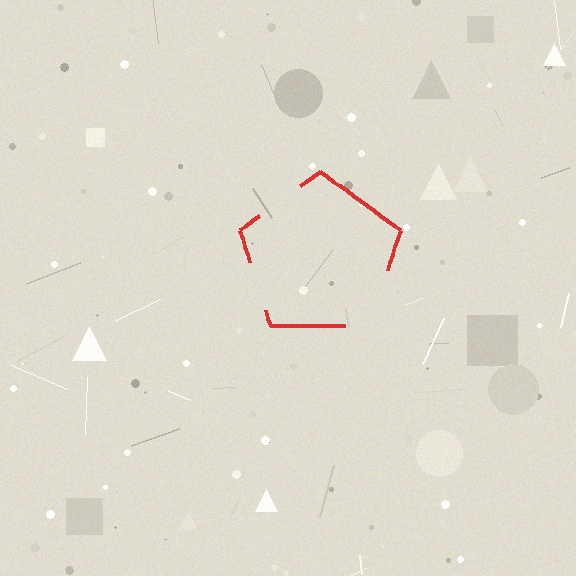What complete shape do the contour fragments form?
The contour fragments form a pentagon.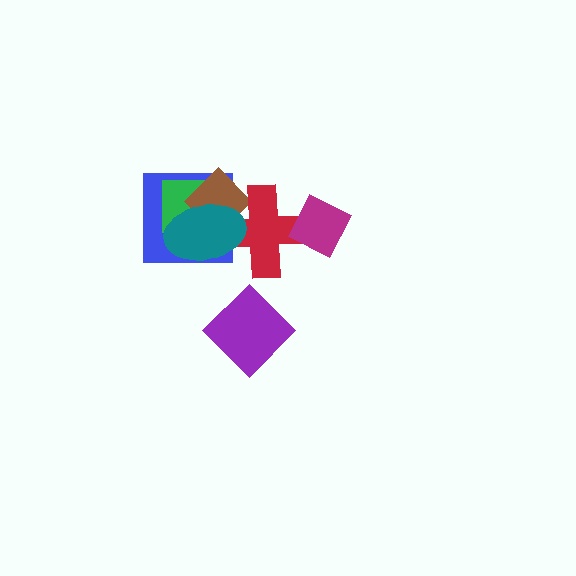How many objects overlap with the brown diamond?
4 objects overlap with the brown diamond.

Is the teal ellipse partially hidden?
No, no other shape covers it.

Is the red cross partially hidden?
Yes, it is partially covered by another shape.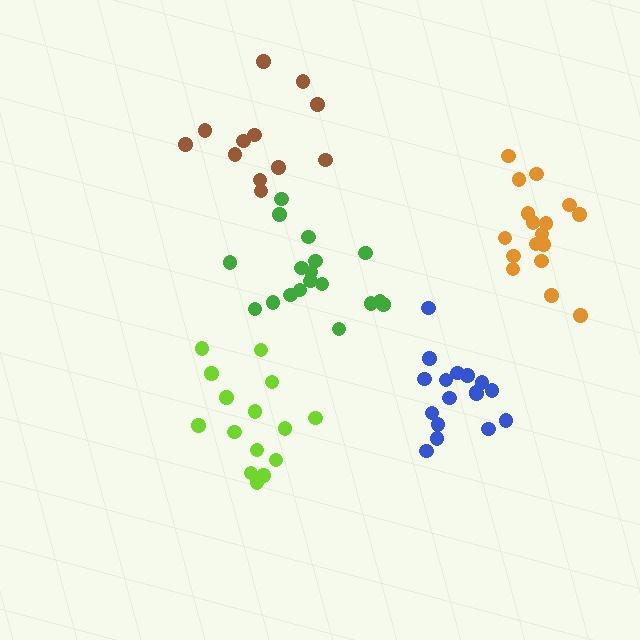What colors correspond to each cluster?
The clusters are colored: lime, blue, orange, green, brown.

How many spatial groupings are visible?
There are 5 spatial groupings.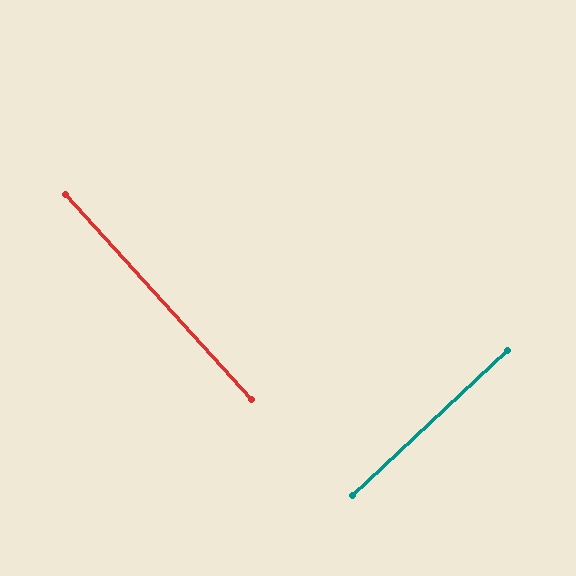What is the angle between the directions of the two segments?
Approximately 89 degrees.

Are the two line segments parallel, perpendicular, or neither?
Perpendicular — they meet at approximately 89°.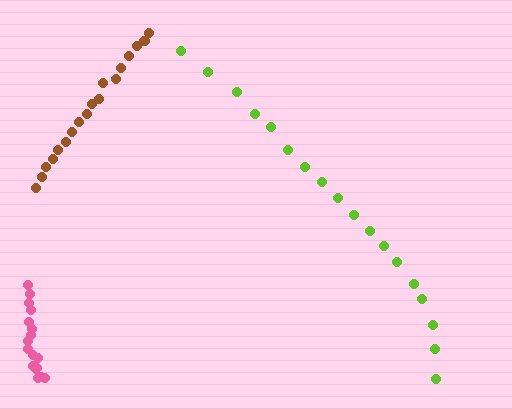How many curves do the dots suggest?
There are 3 distinct paths.